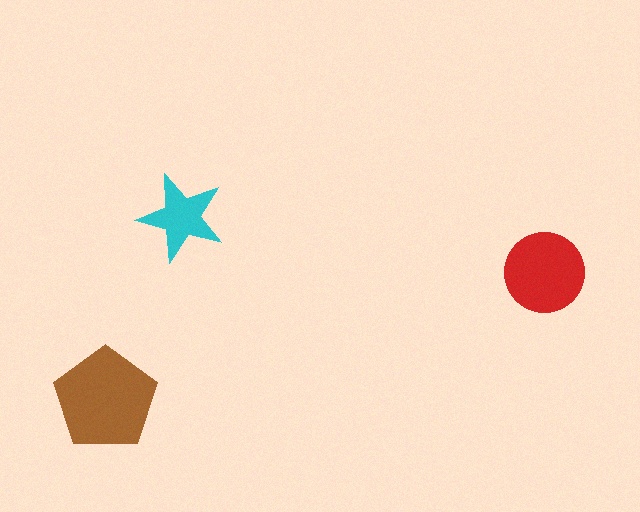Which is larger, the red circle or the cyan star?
The red circle.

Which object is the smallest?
The cyan star.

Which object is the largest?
The brown pentagon.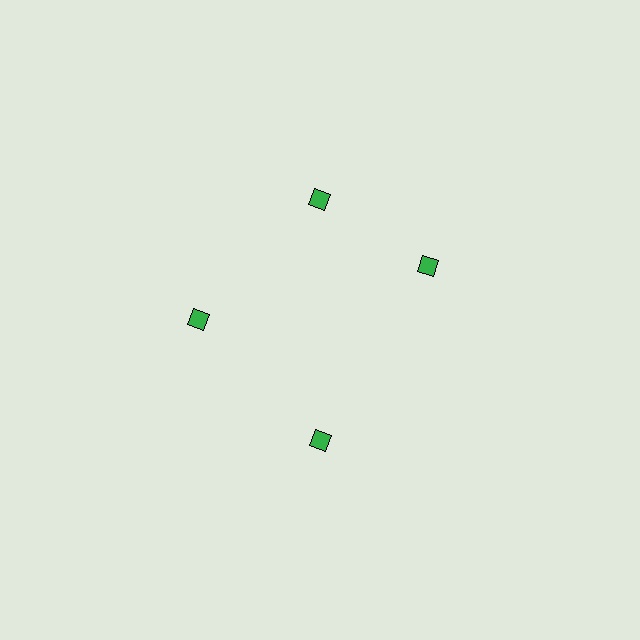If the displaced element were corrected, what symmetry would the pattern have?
It would have 4-fold rotational symmetry — the pattern would map onto itself every 90 degrees.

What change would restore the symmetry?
The symmetry would be restored by rotating it back into even spacing with its neighbors so that all 4 diamonds sit at equal angles and equal distance from the center.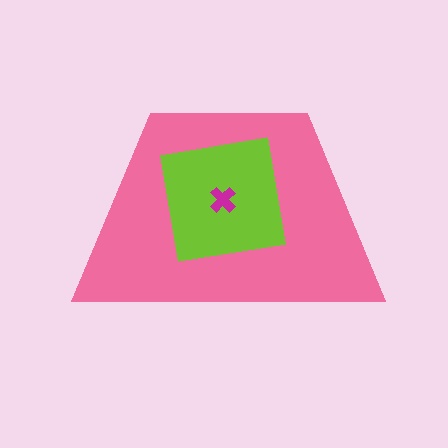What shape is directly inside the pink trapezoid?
The lime square.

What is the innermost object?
The magenta cross.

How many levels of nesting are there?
3.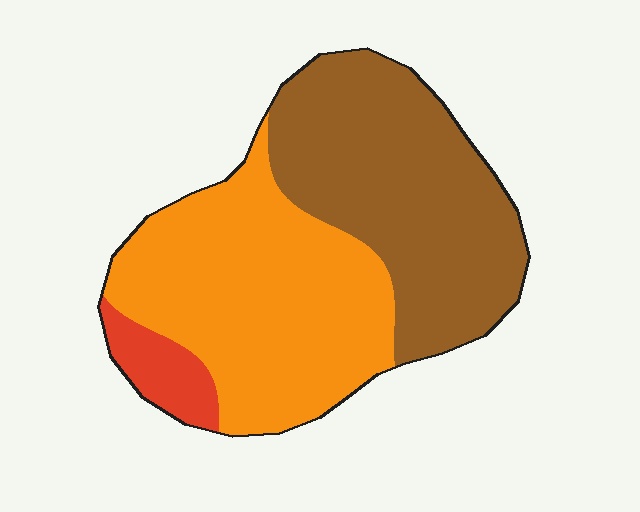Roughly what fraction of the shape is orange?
Orange covers roughly 50% of the shape.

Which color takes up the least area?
Red, at roughly 5%.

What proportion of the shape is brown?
Brown takes up between a third and a half of the shape.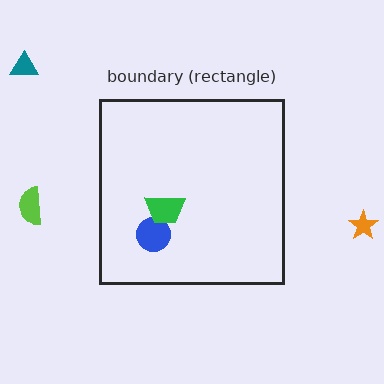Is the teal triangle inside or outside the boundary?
Outside.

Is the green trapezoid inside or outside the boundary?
Inside.